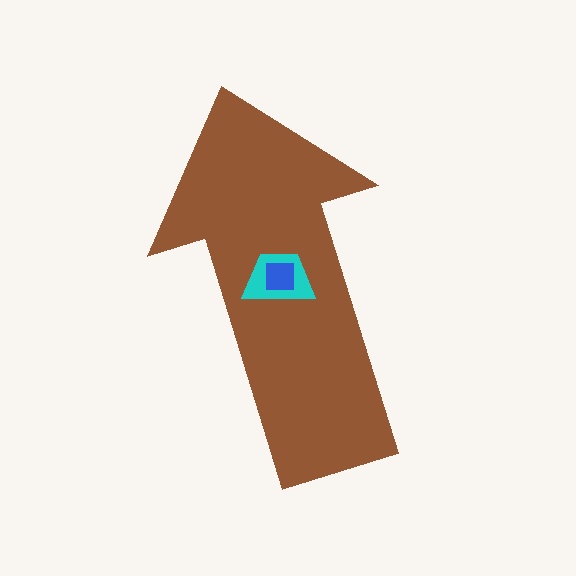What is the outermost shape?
The brown arrow.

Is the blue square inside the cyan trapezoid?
Yes.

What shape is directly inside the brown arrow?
The cyan trapezoid.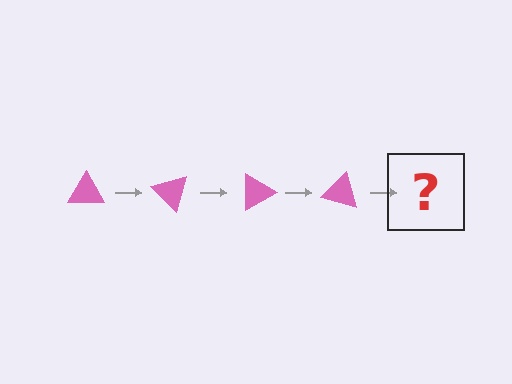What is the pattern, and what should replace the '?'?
The pattern is that the triangle rotates 45 degrees each step. The '?' should be a pink triangle rotated 180 degrees.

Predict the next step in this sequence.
The next step is a pink triangle rotated 180 degrees.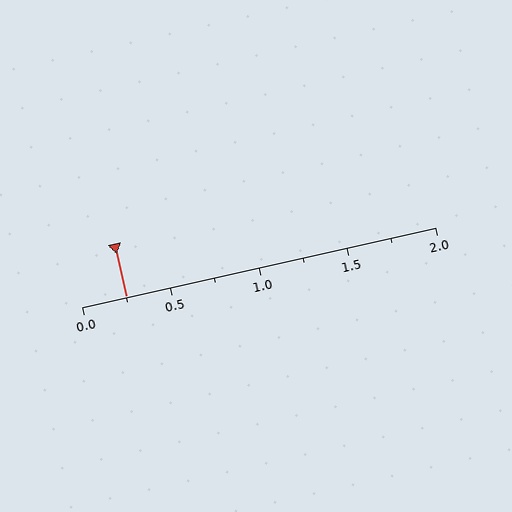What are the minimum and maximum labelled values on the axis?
The axis runs from 0.0 to 2.0.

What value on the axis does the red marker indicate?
The marker indicates approximately 0.25.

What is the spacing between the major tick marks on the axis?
The major ticks are spaced 0.5 apart.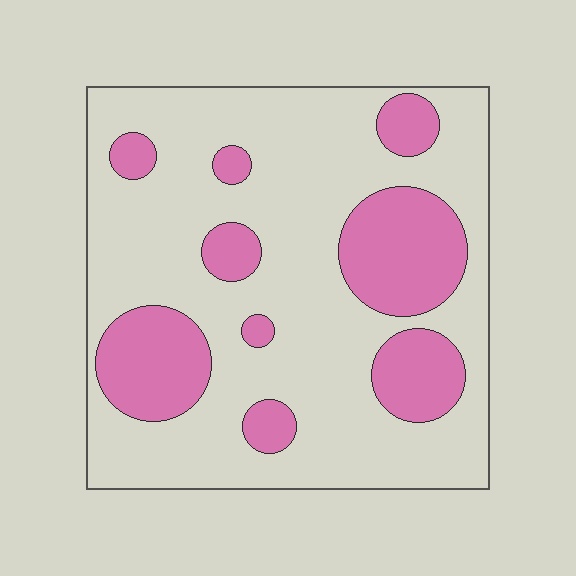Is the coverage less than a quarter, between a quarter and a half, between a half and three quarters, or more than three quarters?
Between a quarter and a half.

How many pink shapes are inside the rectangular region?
9.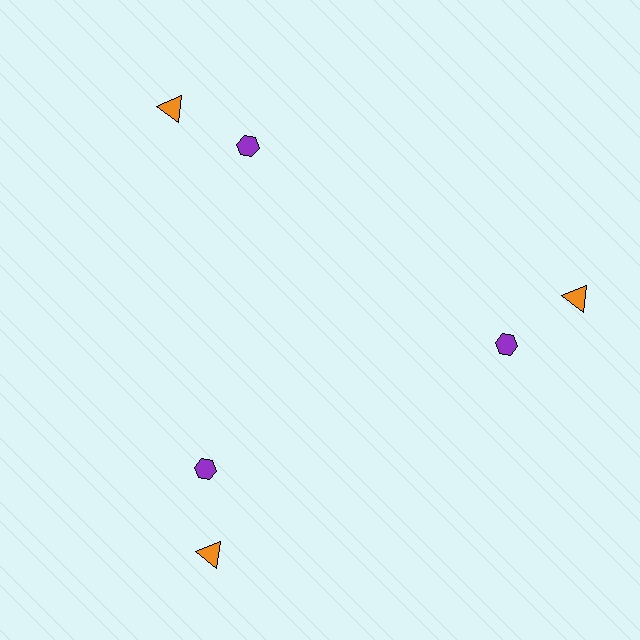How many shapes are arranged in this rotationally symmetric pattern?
There are 6 shapes, arranged in 3 groups of 2.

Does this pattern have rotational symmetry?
Yes, this pattern has 3-fold rotational symmetry. It looks the same after rotating 120 degrees around the center.